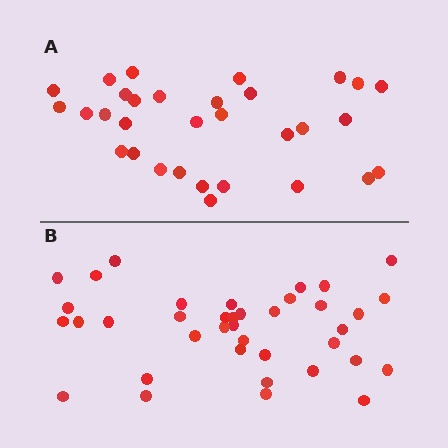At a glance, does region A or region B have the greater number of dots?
Region B (the bottom region) has more dots.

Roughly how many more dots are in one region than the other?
Region B has roughly 8 or so more dots than region A.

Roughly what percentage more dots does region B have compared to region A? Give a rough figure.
About 25% more.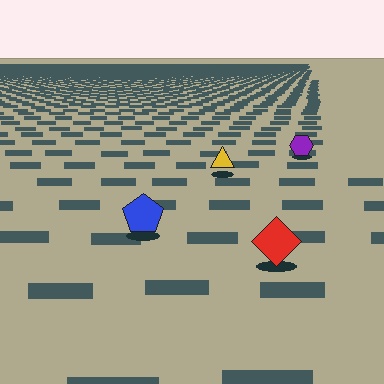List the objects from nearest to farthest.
From nearest to farthest: the red diamond, the blue pentagon, the yellow triangle, the purple hexagon.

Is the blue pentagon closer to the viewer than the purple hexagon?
Yes. The blue pentagon is closer — you can tell from the texture gradient: the ground texture is coarser near it.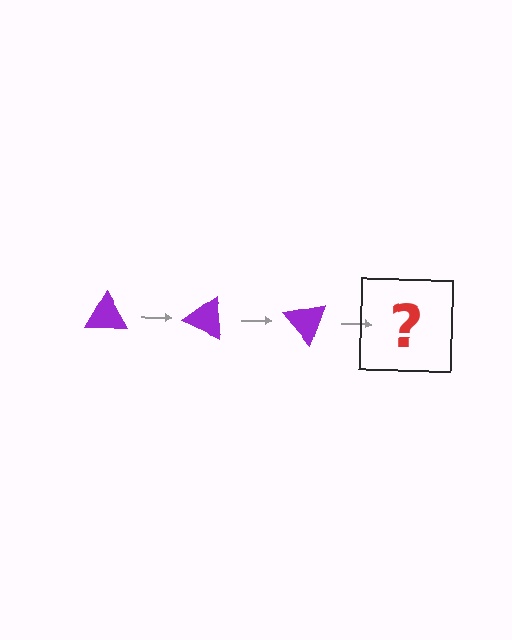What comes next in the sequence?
The next element should be a purple triangle rotated 75 degrees.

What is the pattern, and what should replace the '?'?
The pattern is that the triangle rotates 25 degrees each step. The '?' should be a purple triangle rotated 75 degrees.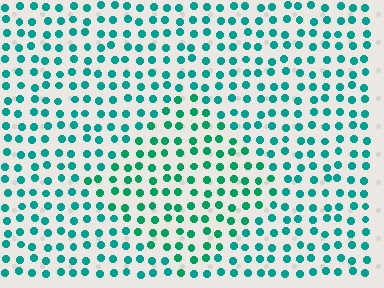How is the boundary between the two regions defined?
The boundary is defined purely by a slight shift in hue (about 20 degrees). Spacing, size, and orientation are identical on both sides.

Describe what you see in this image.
The image is filled with small teal elements in a uniform arrangement. A diamond-shaped region is visible where the elements are tinted to a slightly different hue, forming a subtle color boundary.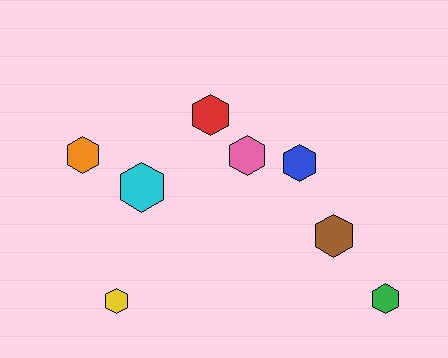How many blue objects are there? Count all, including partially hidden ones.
There is 1 blue object.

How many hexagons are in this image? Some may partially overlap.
There are 8 hexagons.